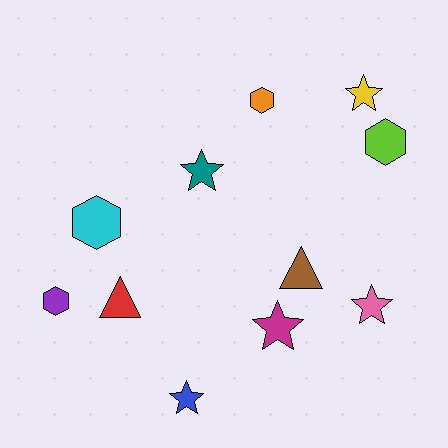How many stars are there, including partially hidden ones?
There are 5 stars.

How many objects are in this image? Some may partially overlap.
There are 11 objects.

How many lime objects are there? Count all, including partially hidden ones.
There is 1 lime object.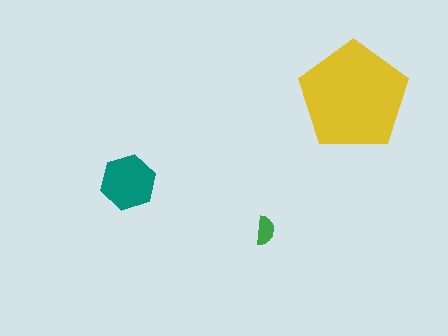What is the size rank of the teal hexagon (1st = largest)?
2nd.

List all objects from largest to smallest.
The yellow pentagon, the teal hexagon, the green semicircle.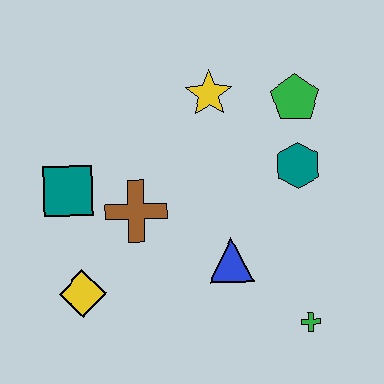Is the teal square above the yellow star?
No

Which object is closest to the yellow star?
The green pentagon is closest to the yellow star.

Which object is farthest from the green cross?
The teal square is farthest from the green cross.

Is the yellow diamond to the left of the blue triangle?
Yes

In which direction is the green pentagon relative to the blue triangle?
The green pentagon is above the blue triangle.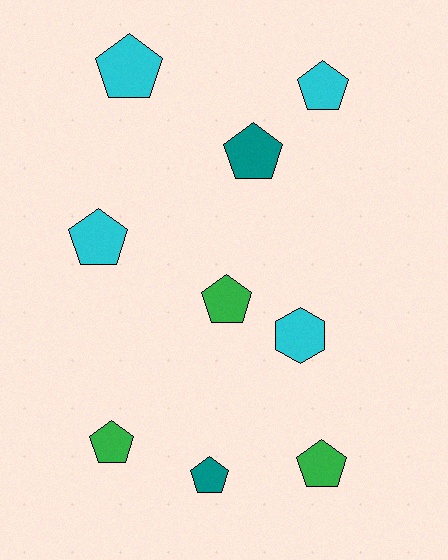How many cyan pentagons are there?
There are 3 cyan pentagons.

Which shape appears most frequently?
Pentagon, with 8 objects.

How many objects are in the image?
There are 9 objects.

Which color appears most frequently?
Cyan, with 4 objects.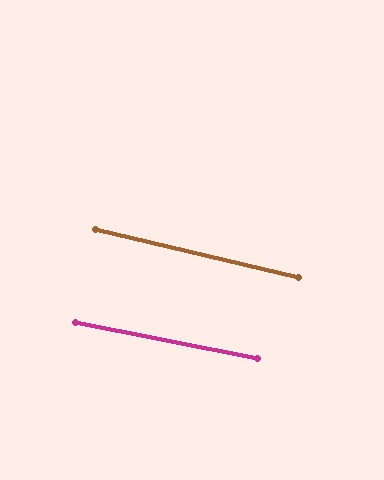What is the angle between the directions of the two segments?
Approximately 2 degrees.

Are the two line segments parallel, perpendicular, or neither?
Parallel — their directions differ by only 1.8°.